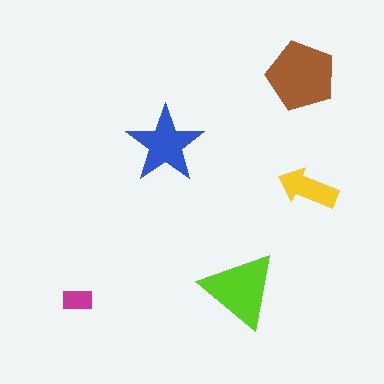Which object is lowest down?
The magenta rectangle is bottommost.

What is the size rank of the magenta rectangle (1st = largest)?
5th.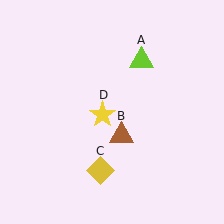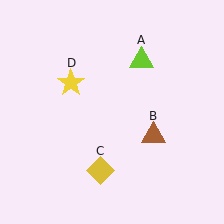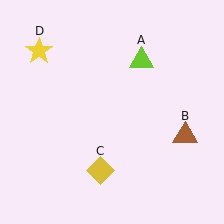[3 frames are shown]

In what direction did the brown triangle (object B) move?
The brown triangle (object B) moved right.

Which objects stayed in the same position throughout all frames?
Lime triangle (object A) and yellow diamond (object C) remained stationary.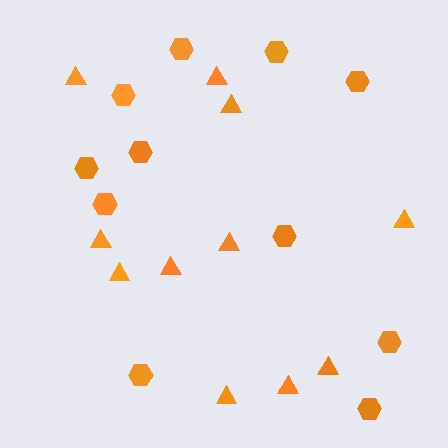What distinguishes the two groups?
There are 2 groups: one group of triangles (11) and one group of hexagons (11).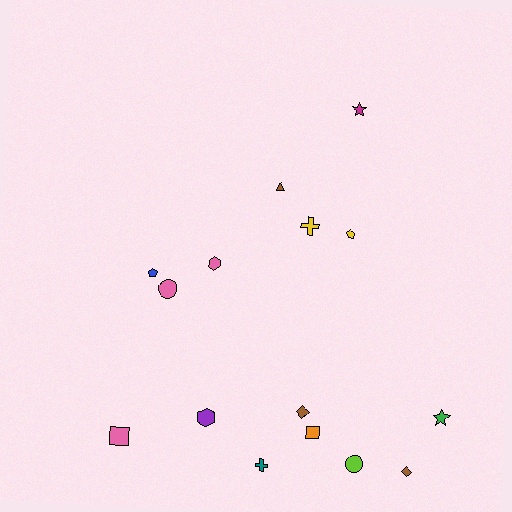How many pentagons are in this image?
There are 2 pentagons.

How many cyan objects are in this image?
There are no cyan objects.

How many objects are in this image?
There are 15 objects.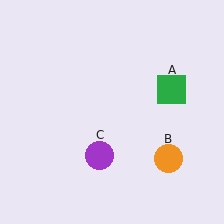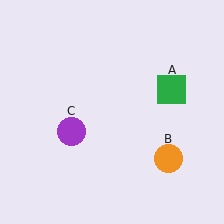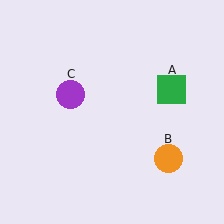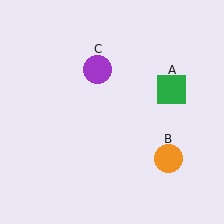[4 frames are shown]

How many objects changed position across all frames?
1 object changed position: purple circle (object C).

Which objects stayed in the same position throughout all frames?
Green square (object A) and orange circle (object B) remained stationary.